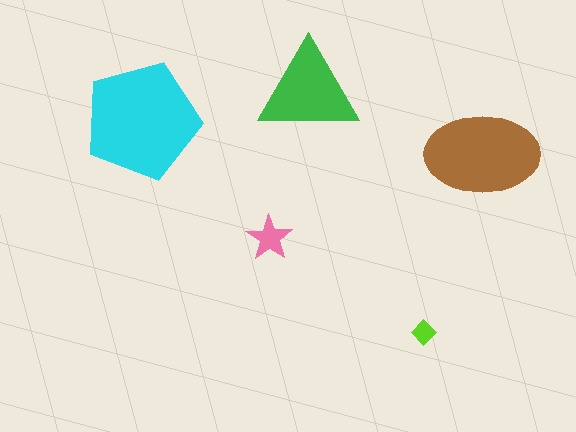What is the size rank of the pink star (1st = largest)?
4th.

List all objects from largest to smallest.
The cyan pentagon, the brown ellipse, the green triangle, the pink star, the lime diamond.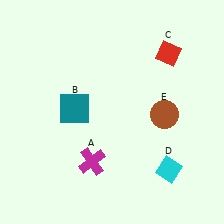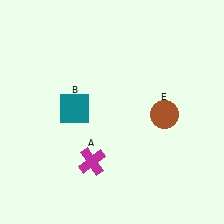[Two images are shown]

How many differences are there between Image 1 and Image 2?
There are 2 differences between the two images.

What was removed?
The cyan diamond (D), the red diamond (C) were removed in Image 2.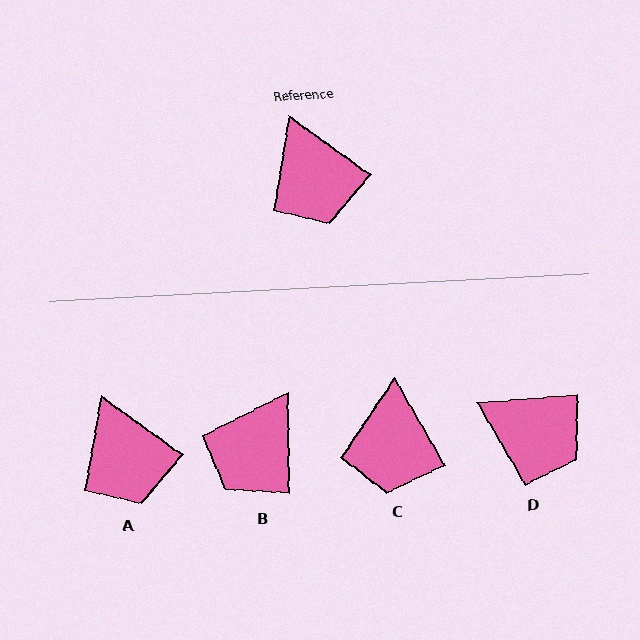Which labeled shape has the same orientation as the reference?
A.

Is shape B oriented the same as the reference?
No, it is off by about 54 degrees.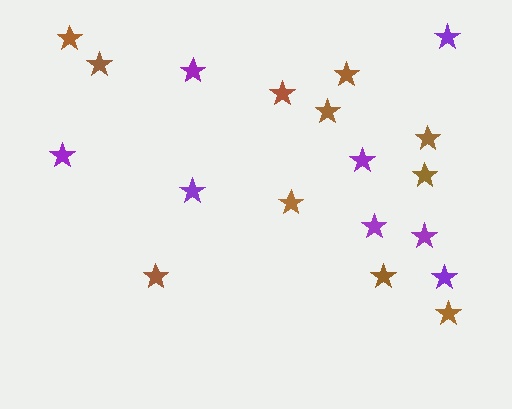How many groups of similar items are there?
There are 2 groups: one group of brown stars (11) and one group of purple stars (8).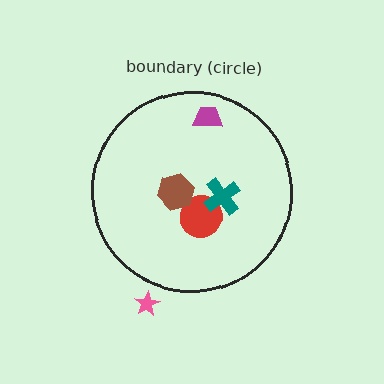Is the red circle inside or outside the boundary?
Inside.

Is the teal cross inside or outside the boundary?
Inside.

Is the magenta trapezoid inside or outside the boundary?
Inside.